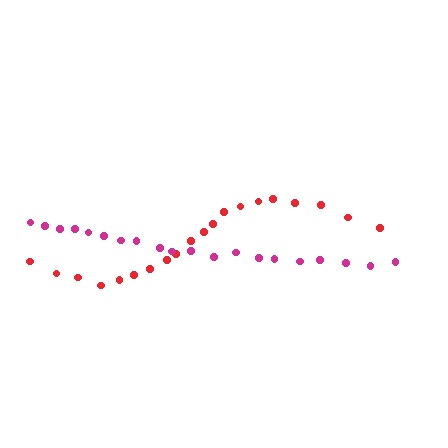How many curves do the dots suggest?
There are 2 distinct paths.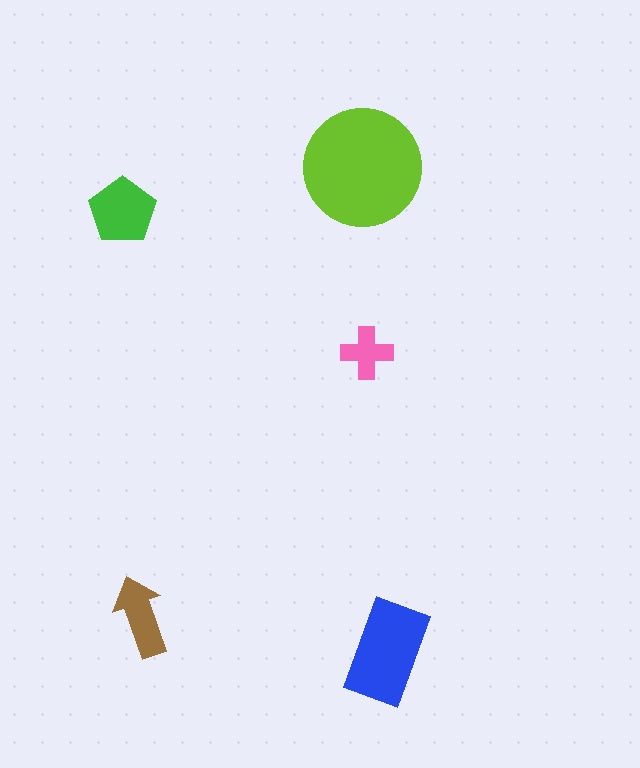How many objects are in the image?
There are 5 objects in the image.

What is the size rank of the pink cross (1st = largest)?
5th.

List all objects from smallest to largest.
The pink cross, the brown arrow, the green pentagon, the blue rectangle, the lime circle.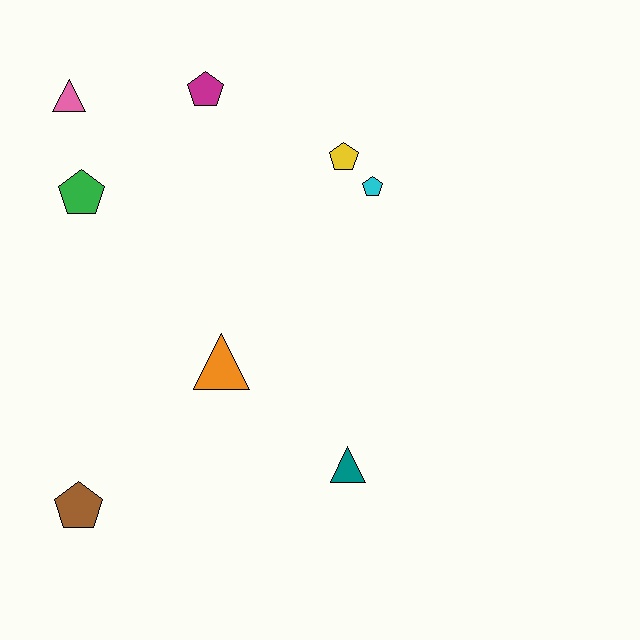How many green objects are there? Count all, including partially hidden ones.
There is 1 green object.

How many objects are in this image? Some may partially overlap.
There are 8 objects.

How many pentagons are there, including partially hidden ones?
There are 5 pentagons.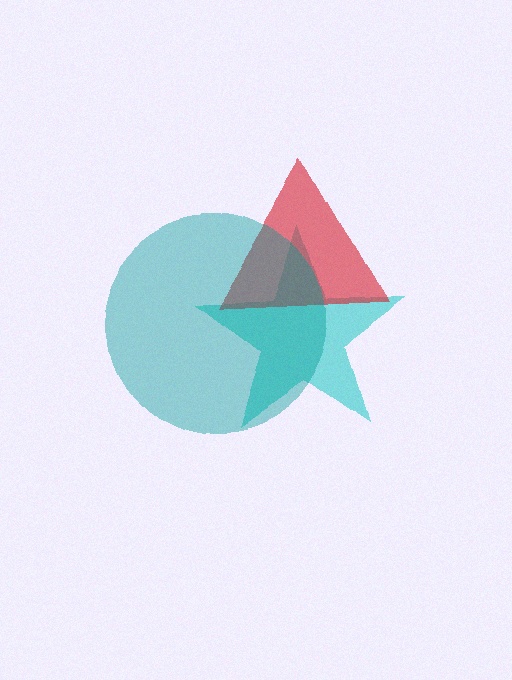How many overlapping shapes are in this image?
There are 3 overlapping shapes in the image.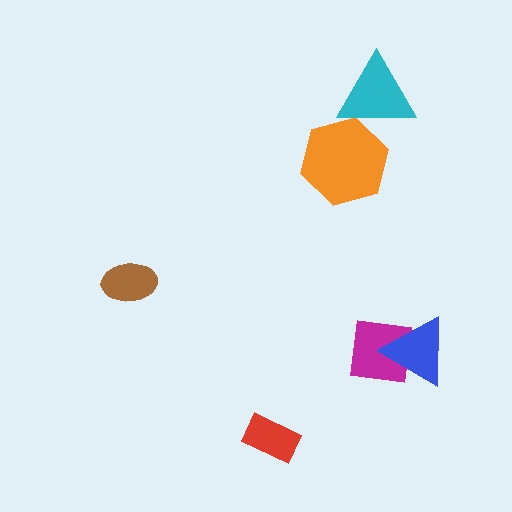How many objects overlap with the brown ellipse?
0 objects overlap with the brown ellipse.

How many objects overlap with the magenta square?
1 object overlaps with the magenta square.